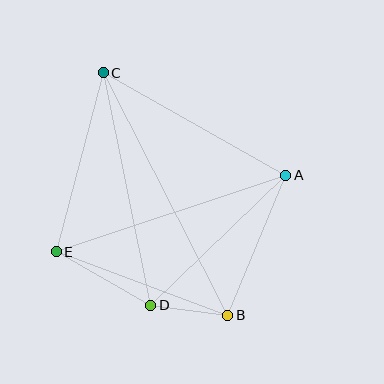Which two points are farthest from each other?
Points B and C are farthest from each other.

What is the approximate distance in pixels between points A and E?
The distance between A and E is approximately 242 pixels.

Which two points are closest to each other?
Points B and D are closest to each other.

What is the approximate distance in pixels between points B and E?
The distance between B and E is approximately 183 pixels.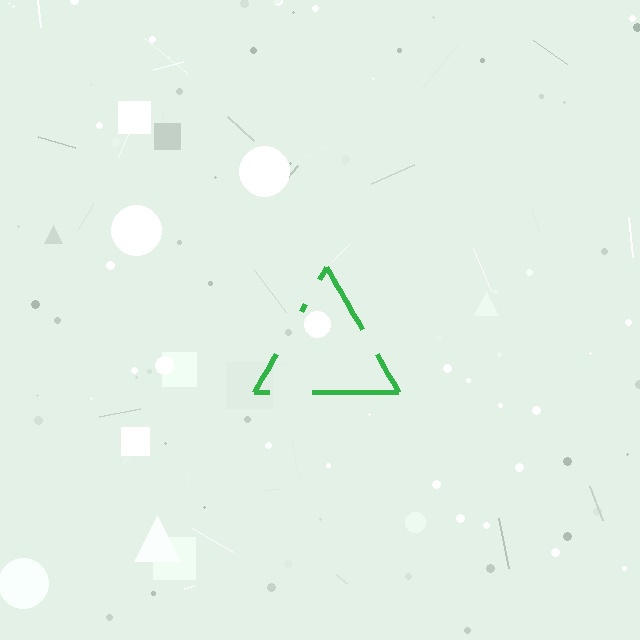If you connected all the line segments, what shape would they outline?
They would outline a triangle.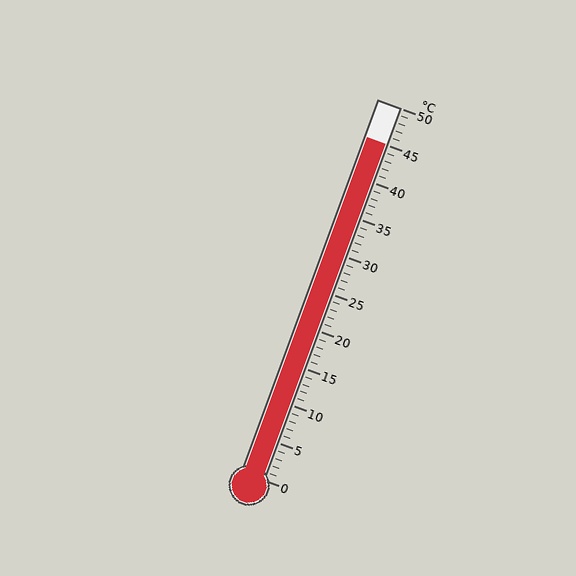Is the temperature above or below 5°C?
The temperature is above 5°C.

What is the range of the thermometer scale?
The thermometer scale ranges from 0°C to 50°C.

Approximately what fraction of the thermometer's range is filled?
The thermometer is filled to approximately 90% of its range.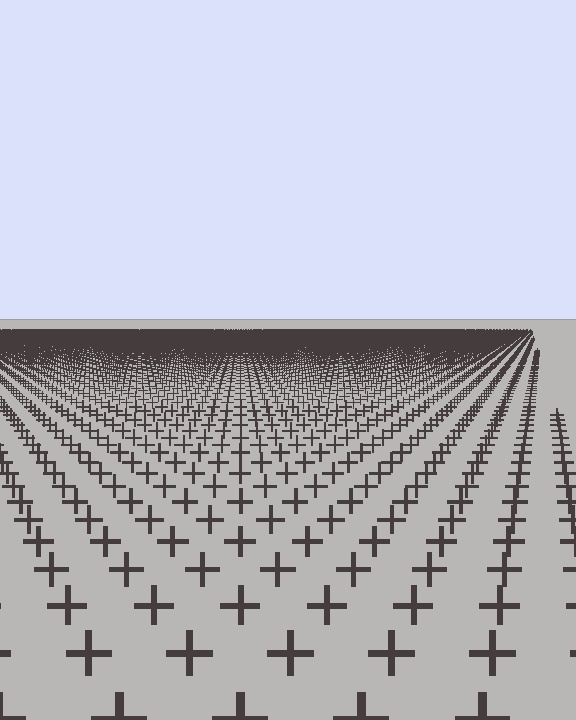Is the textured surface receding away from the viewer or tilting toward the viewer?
The surface is receding away from the viewer. Texture elements get smaller and denser toward the top.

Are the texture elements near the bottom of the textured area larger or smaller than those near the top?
Larger. Near the bottom, elements are closer to the viewer and appear at a bigger on-screen size.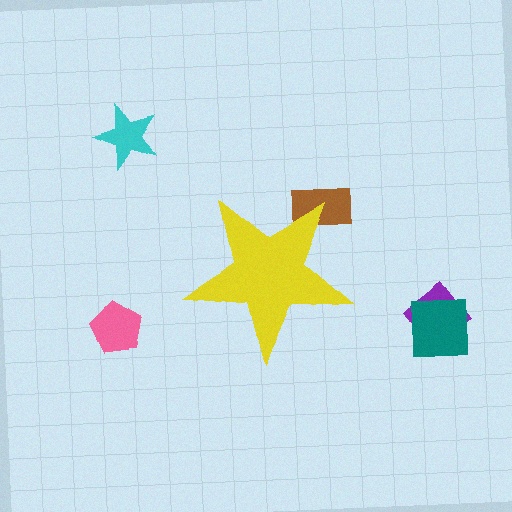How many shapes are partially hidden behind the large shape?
1 shape is partially hidden.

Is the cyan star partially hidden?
No, the cyan star is fully visible.